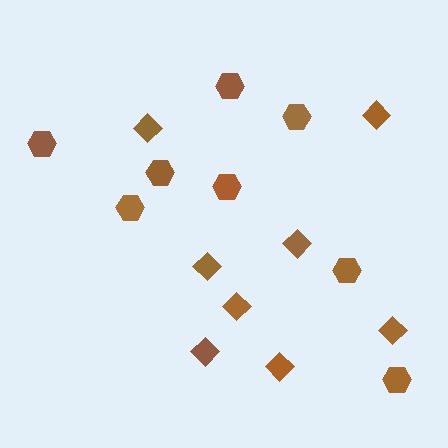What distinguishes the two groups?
There are 2 groups: one group of diamonds (8) and one group of hexagons (8).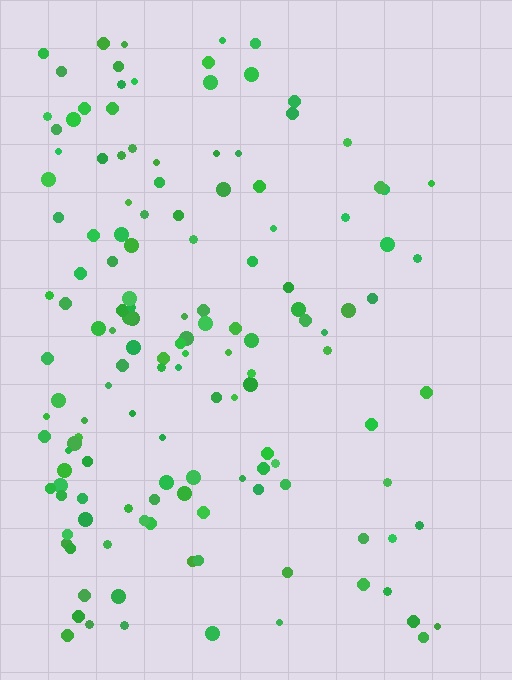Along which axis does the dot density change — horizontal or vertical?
Horizontal.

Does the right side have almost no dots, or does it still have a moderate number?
Still a moderate number, just noticeably fewer than the left.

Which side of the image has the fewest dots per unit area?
The right.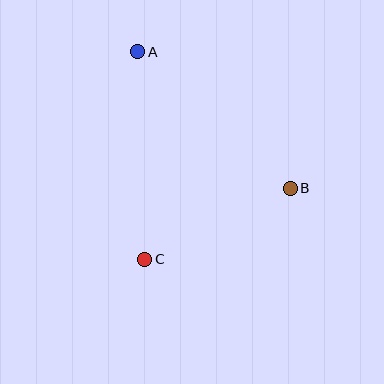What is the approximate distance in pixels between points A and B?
The distance between A and B is approximately 205 pixels.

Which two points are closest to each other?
Points B and C are closest to each other.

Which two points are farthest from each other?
Points A and C are farthest from each other.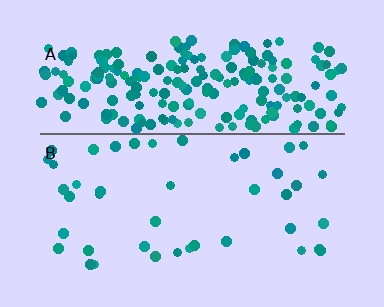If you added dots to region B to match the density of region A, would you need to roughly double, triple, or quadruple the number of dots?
Approximately quadruple.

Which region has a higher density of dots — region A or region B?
A (the top).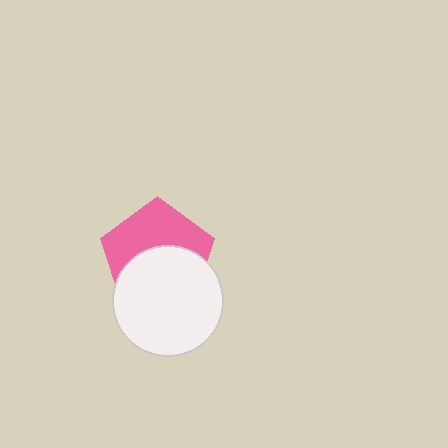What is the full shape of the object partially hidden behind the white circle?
The partially hidden object is a pink pentagon.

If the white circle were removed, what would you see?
You would see the complete pink pentagon.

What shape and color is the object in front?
The object in front is a white circle.